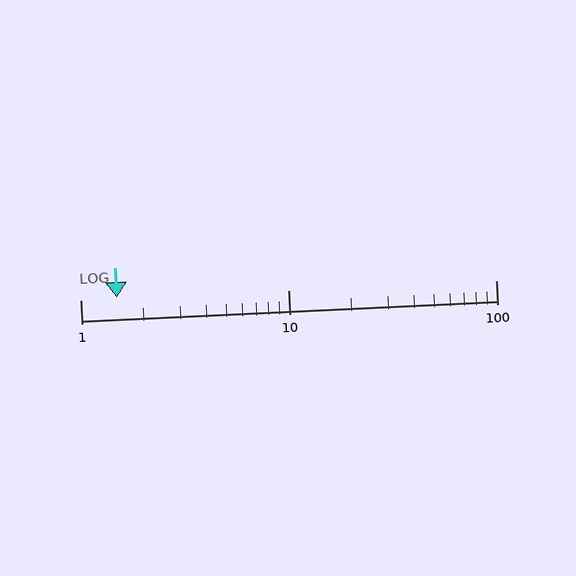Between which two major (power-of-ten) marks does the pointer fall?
The pointer is between 1 and 10.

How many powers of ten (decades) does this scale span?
The scale spans 2 decades, from 1 to 100.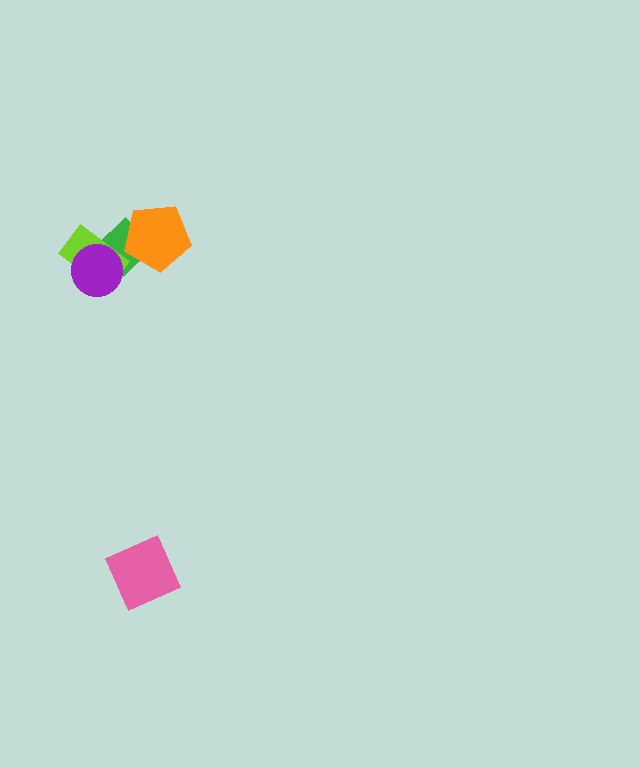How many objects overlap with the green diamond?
3 objects overlap with the green diamond.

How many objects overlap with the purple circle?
2 objects overlap with the purple circle.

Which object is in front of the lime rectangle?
The purple circle is in front of the lime rectangle.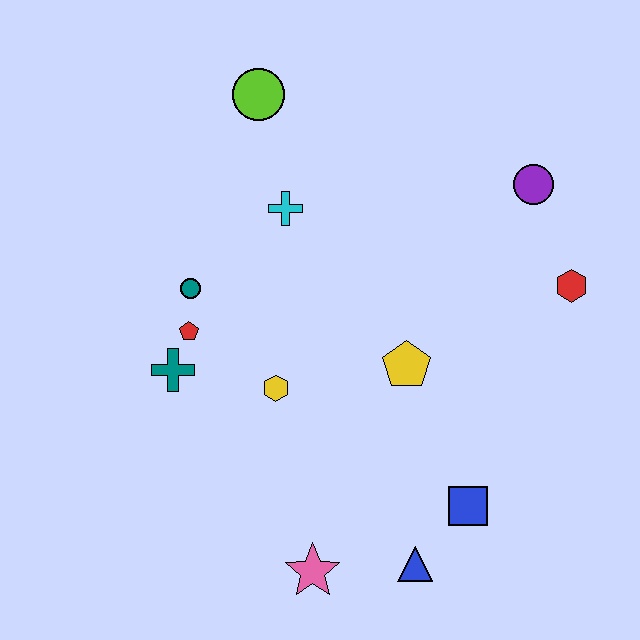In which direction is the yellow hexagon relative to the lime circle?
The yellow hexagon is below the lime circle.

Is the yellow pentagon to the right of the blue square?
No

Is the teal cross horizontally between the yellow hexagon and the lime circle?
No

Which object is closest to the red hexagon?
The purple circle is closest to the red hexagon.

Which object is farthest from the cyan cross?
The blue triangle is farthest from the cyan cross.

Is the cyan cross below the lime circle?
Yes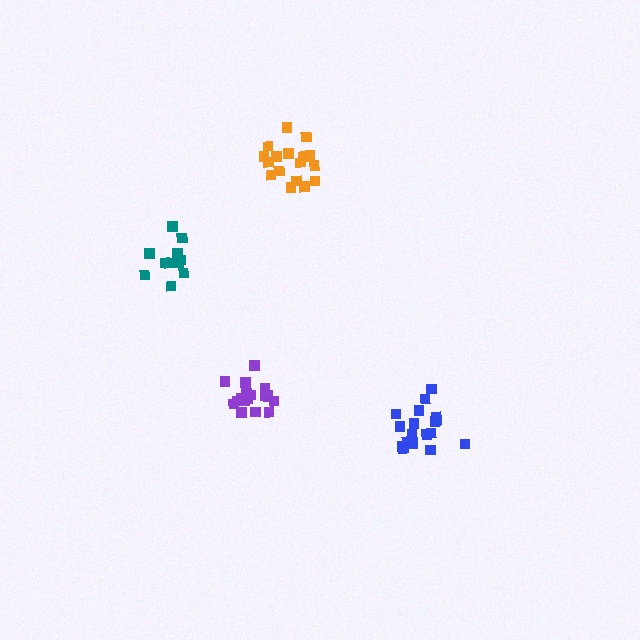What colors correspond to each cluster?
The clusters are colored: orange, teal, blue, purple.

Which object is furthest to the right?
The blue cluster is rightmost.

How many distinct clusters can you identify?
There are 4 distinct clusters.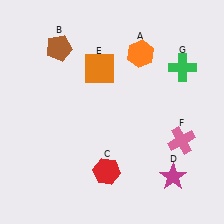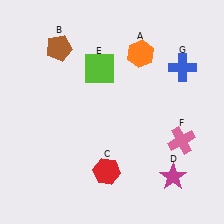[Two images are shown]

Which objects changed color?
E changed from orange to lime. G changed from green to blue.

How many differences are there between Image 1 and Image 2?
There are 2 differences between the two images.